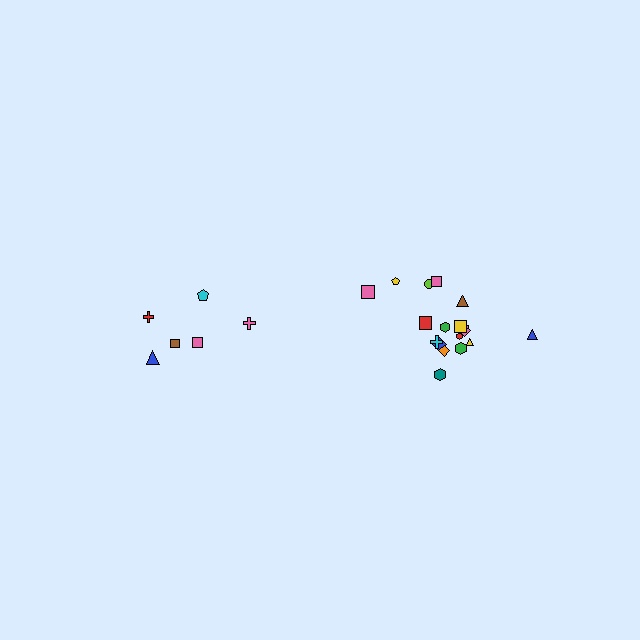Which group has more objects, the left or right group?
The right group.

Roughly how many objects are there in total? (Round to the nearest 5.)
Roughly 25 objects in total.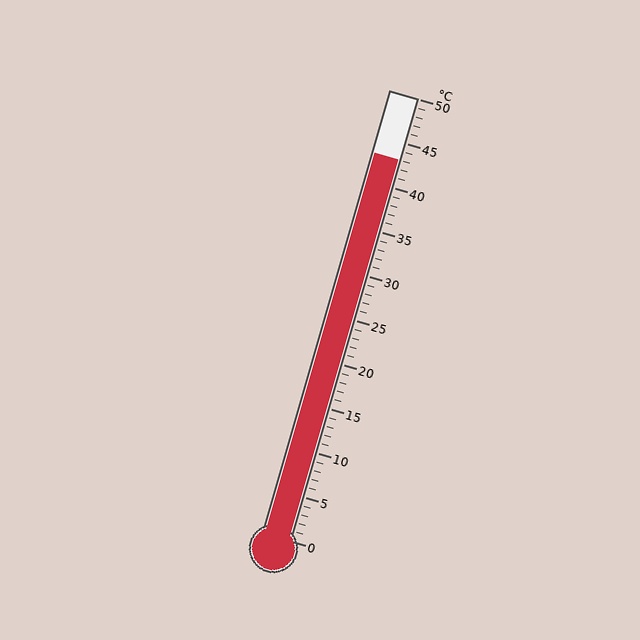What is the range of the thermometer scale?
The thermometer scale ranges from 0°C to 50°C.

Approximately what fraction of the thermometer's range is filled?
The thermometer is filled to approximately 85% of its range.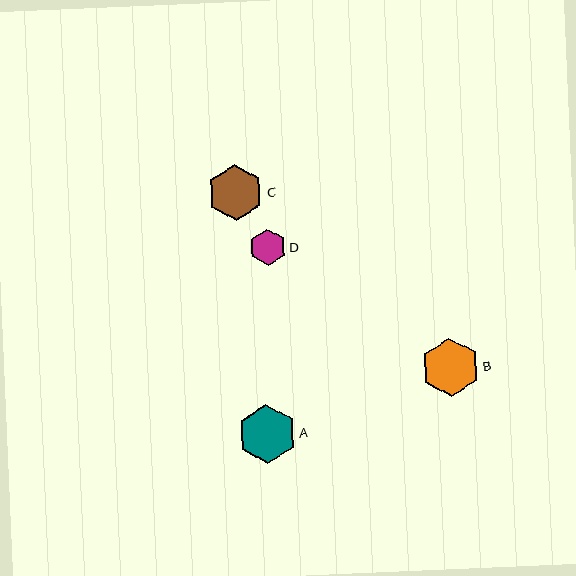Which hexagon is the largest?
Hexagon A is the largest with a size of approximately 59 pixels.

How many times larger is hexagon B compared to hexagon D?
Hexagon B is approximately 1.6 times the size of hexagon D.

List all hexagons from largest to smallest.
From largest to smallest: A, B, C, D.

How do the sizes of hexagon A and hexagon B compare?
Hexagon A and hexagon B are approximately the same size.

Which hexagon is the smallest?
Hexagon D is the smallest with a size of approximately 36 pixels.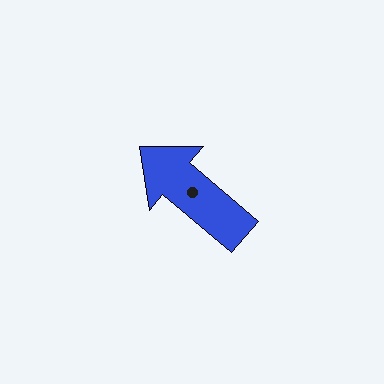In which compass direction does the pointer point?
Northwest.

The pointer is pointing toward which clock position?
Roughly 10 o'clock.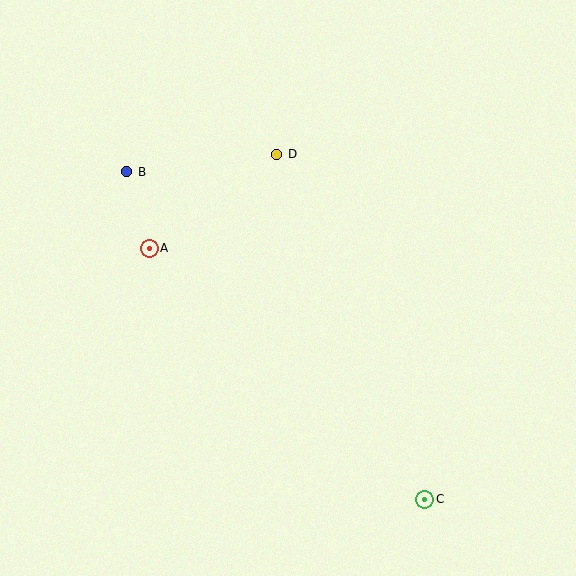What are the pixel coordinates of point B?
Point B is at (127, 172).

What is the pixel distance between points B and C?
The distance between B and C is 443 pixels.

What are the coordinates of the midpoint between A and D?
The midpoint between A and D is at (213, 201).